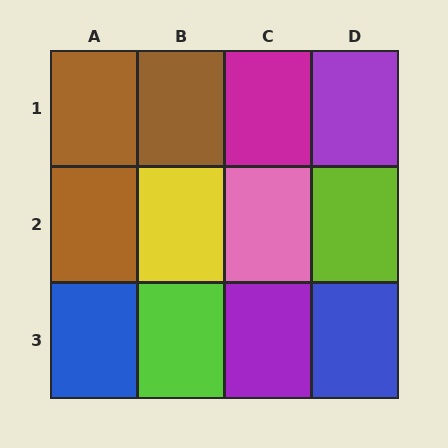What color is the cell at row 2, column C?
Pink.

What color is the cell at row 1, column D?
Purple.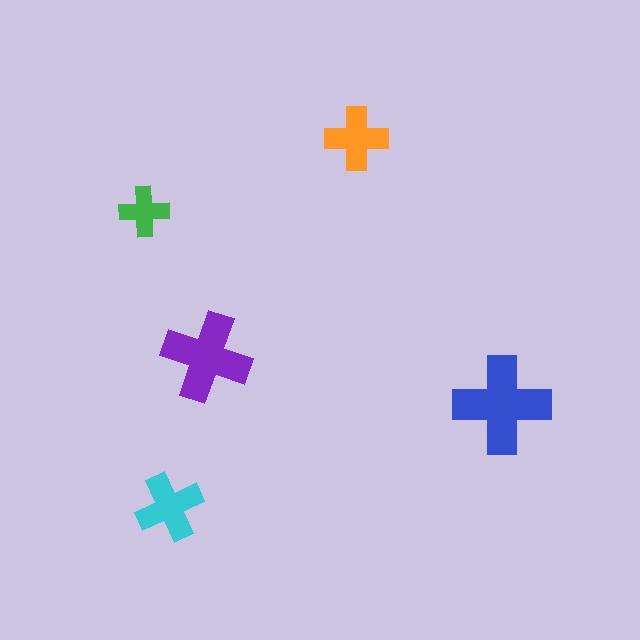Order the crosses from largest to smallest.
the blue one, the purple one, the cyan one, the orange one, the green one.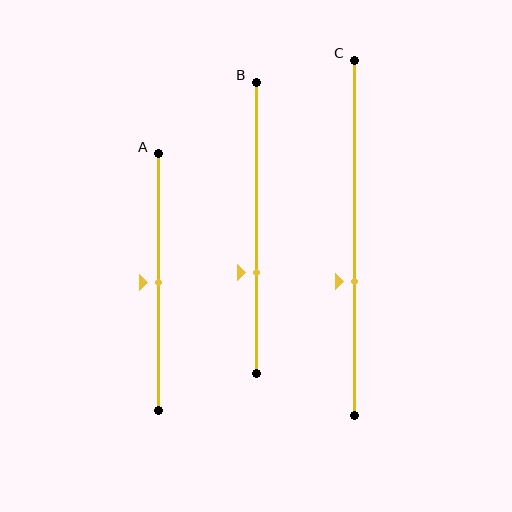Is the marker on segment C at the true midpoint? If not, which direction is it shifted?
No, the marker on segment C is shifted downward by about 12% of the segment length.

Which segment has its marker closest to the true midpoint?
Segment A has its marker closest to the true midpoint.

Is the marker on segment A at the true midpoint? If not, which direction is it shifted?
Yes, the marker on segment A is at the true midpoint.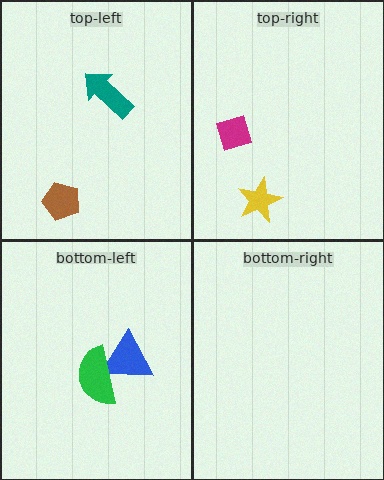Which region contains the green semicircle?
The bottom-left region.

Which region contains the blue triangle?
The bottom-left region.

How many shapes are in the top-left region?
2.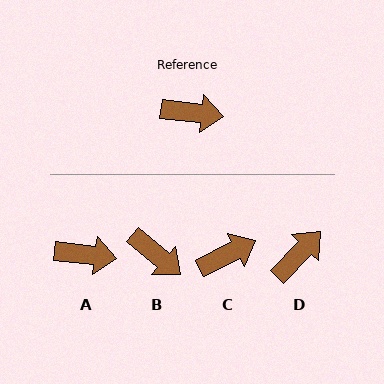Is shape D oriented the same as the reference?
No, it is off by about 53 degrees.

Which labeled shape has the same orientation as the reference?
A.